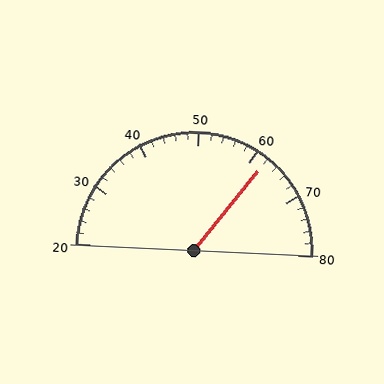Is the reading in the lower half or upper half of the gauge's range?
The reading is in the upper half of the range (20 to 80).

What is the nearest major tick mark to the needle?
The nearest major tick mark is 60.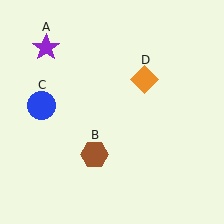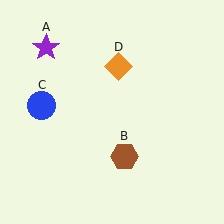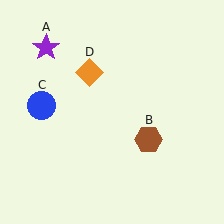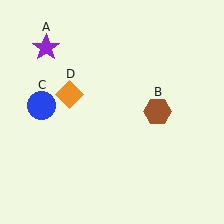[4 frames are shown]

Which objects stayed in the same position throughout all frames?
Purple star (object A) and blue circle (object C) remained stationary.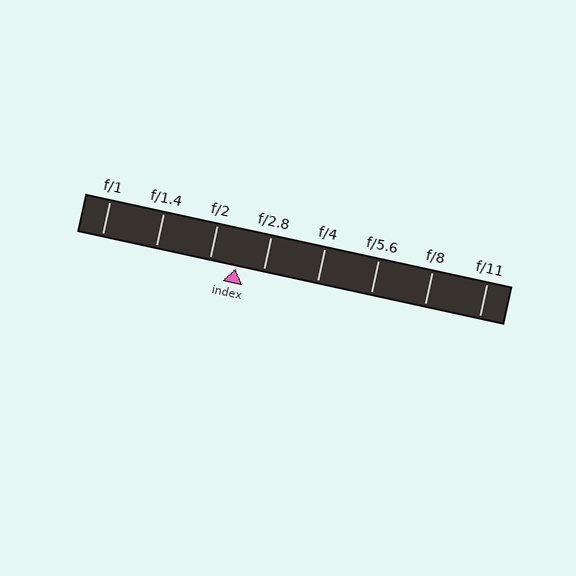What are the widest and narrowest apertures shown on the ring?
The widest aperture shown is f/1 and the narrowest is f/11.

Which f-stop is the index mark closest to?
The index mark is closest to f/2.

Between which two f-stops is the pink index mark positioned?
The index mark is between f/2 and f/2.8.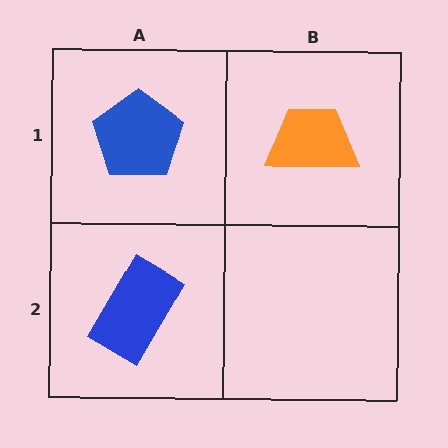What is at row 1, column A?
A blue pentagon.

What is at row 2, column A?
A blue rectangle.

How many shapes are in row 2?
1 shape.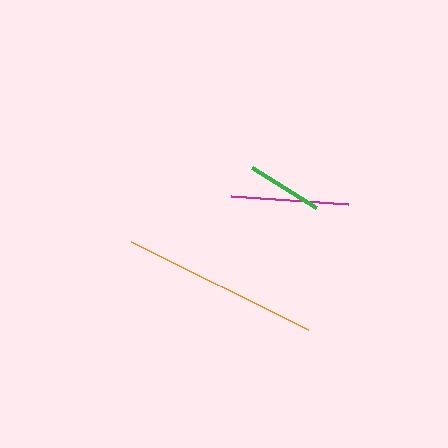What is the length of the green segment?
The green segment is approximately 75 pixels long.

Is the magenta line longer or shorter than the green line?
The magenta line is longer than the green line.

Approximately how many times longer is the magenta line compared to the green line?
The magenta line is approximately 1.6 times the length of the green line.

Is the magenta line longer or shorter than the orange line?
The orange line is longer than the magenta line.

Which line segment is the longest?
The orange line is the longest at approximately 198 pixels.